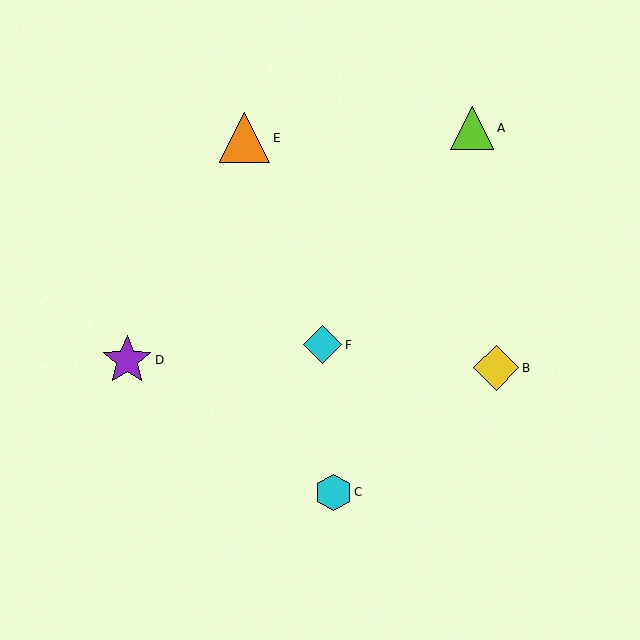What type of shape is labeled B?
Shape B is a yellow diamond.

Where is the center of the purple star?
The center of the purple star is at (127, 360).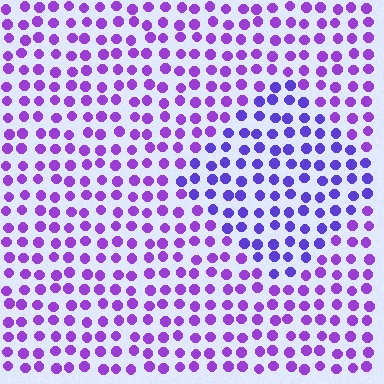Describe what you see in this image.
The image is filled with small purple elements in a uniform arrangement. A diamond-shaped region is visible where the elements are tinted to a slightly different hue, forming a subtle color boundary.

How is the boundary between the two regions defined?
The boundary is defined purely by a slight shift in hue (about 25 degrees). Spacing, size, and orientation are identical on both sides.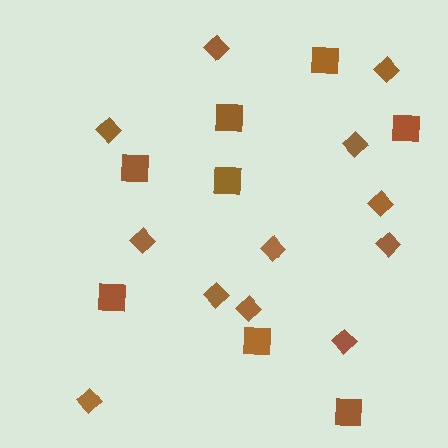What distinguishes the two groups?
There are 2 groups: one group of diamonds (12) and one group of squares (8).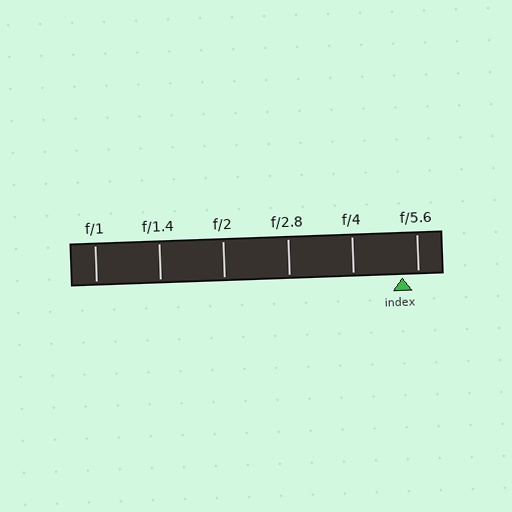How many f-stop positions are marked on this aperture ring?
There are 6 f-stop positions marked.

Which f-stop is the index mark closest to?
The index mark is closest to f/5.6.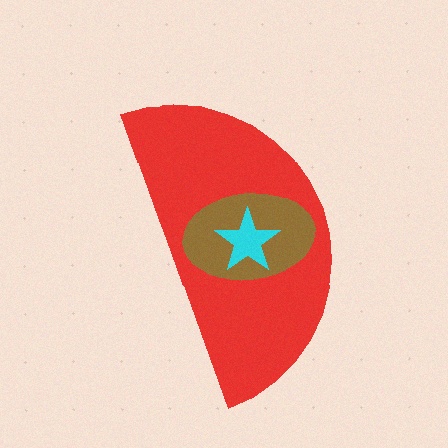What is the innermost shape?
The cyan star.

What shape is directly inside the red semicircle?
The brown ellipse.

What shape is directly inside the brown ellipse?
The cyan star.